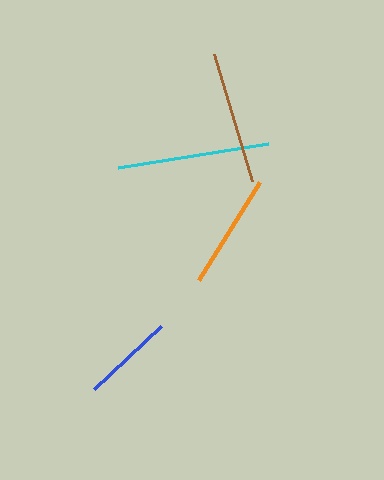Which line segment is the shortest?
The blue line is the shortest at approximately 92 pixels.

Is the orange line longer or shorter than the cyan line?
The cyan line is longer than the orange line.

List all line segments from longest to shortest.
From longest to shortest: cyan, brown, orange, blue.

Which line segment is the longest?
The cyan line is the longest at approximately 152 pixels.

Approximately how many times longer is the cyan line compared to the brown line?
The cyan line is approximately 1.1 times the length of the brown line.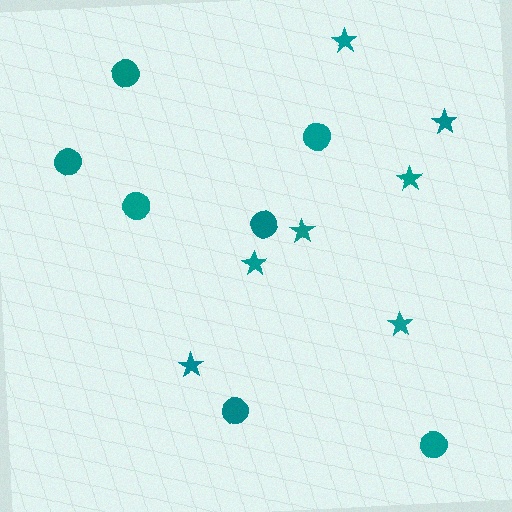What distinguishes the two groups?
There are 2 groups: one group of stars (7) and one group of circles (7).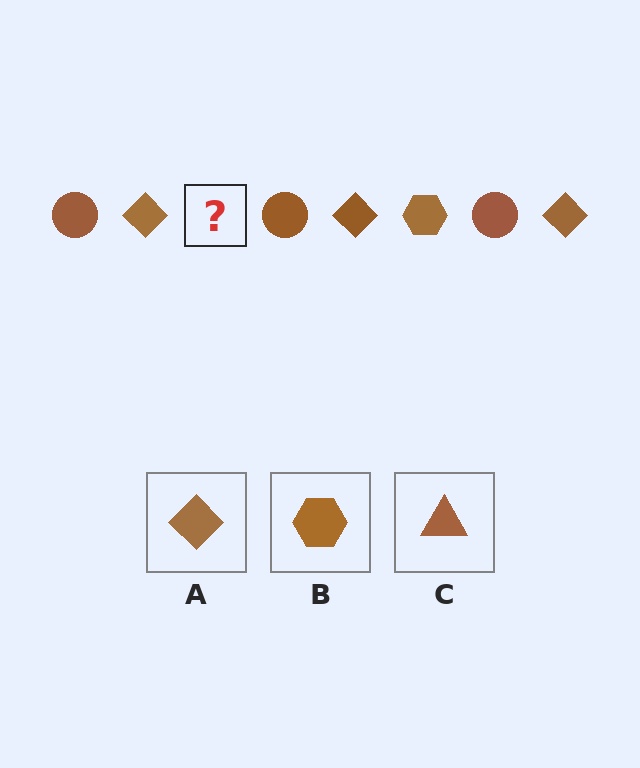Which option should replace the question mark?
Option B.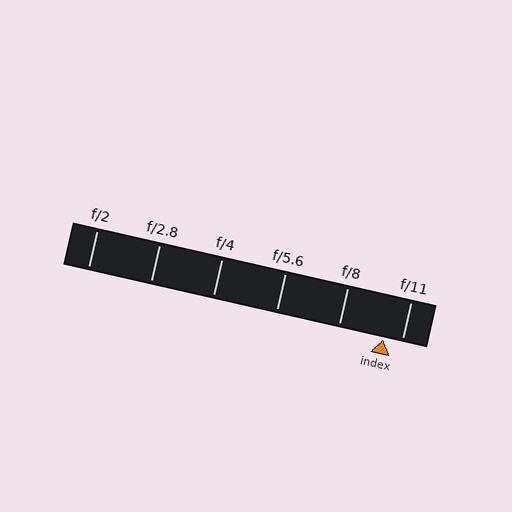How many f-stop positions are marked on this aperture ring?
There are 6 f-stop positions marked.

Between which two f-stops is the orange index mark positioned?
The index mark is between f/8 and f/11.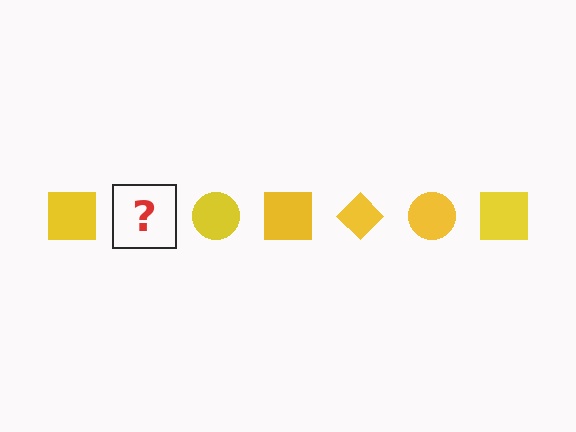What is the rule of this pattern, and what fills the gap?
The rule is that the pattern cycles through square, diamond, circle shapes in yellow. The gap should be filled with a yellow diamond.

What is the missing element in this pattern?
The missing element is a yellow diamond.